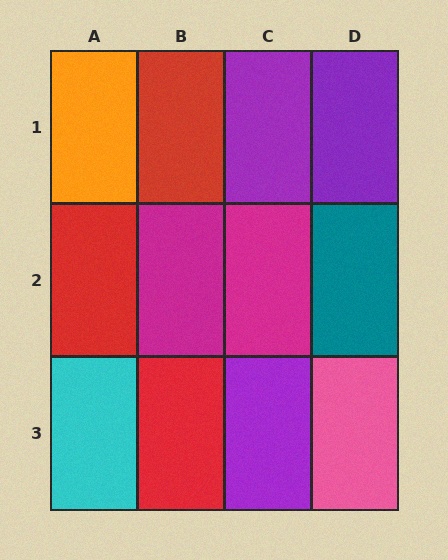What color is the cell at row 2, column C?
Magenta.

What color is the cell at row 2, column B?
Magenta.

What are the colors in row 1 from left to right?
Orange, red, purple, purple.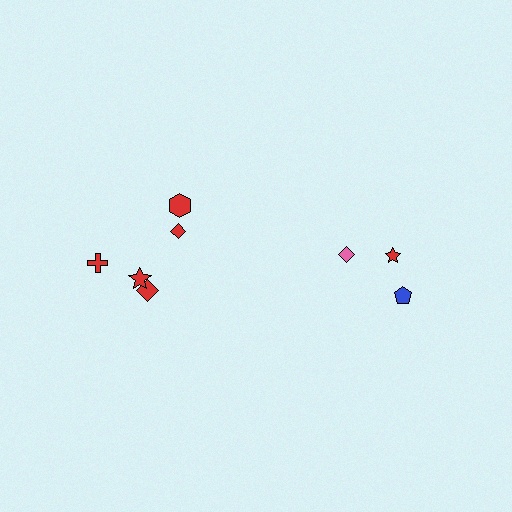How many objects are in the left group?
There are 5 objects.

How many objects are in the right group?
There are 3 objects.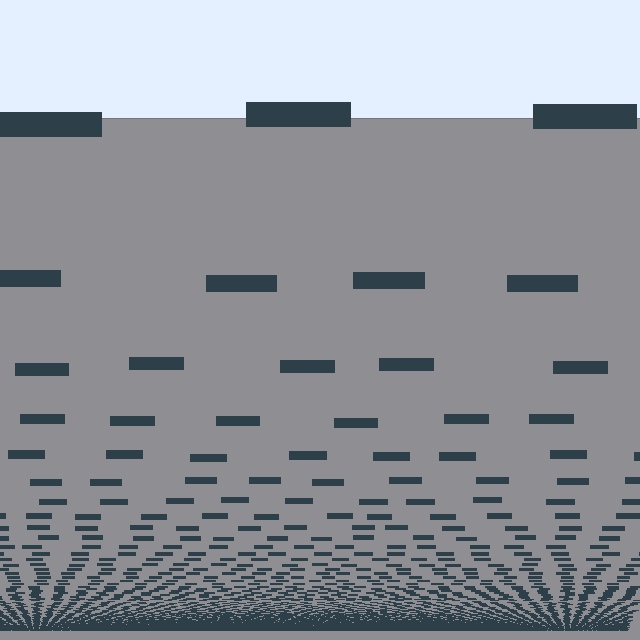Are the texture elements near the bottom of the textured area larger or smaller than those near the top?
Smaller. The gradient is inverted — elements near the bottom are smaller and denser.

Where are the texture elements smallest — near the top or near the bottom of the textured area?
Near the bottom.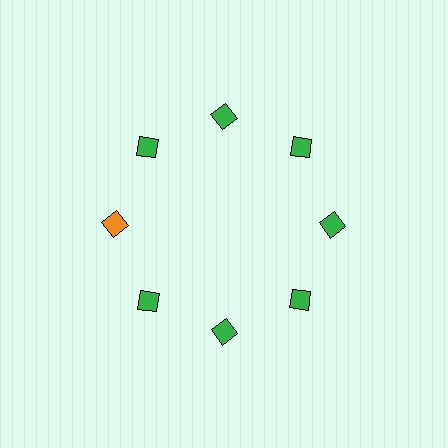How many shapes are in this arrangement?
There are 8 shapes arranged in a ring pattern.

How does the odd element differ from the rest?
It has a different color: orange instead of green.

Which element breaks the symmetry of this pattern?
The orange square at roughly the 9 o'clock position breaks the symmetry. All other shapes are green squares.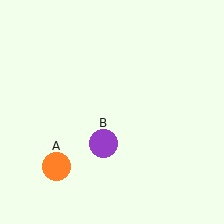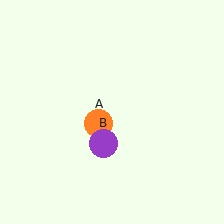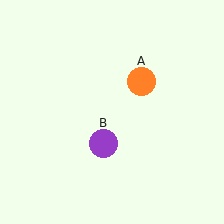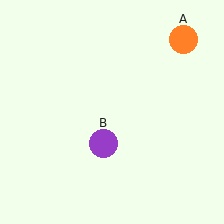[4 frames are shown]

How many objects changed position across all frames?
1 object changed position: orange circle (object A).